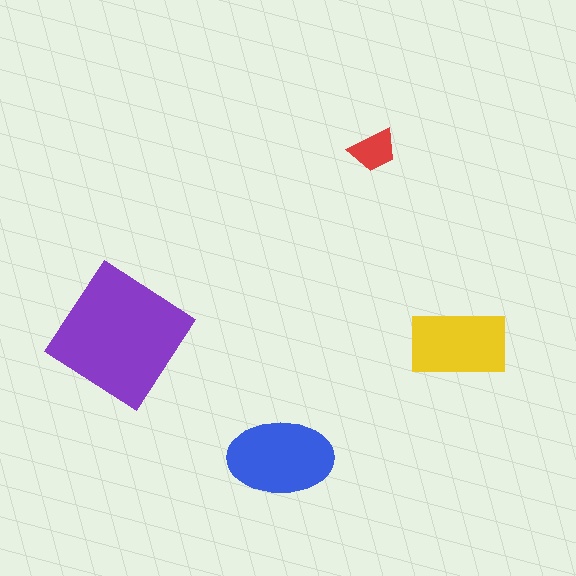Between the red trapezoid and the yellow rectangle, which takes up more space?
The yellow rectangle.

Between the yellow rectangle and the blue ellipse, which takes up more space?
The blue ellipse.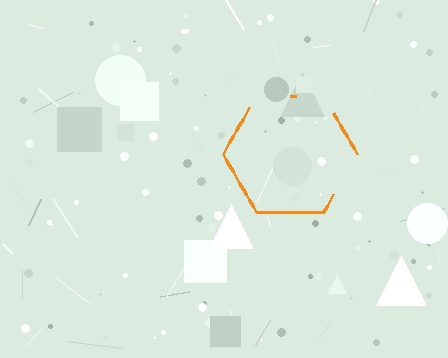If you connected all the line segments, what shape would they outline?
They would outline a hexagon.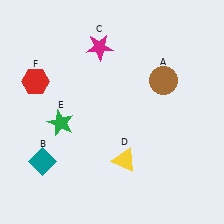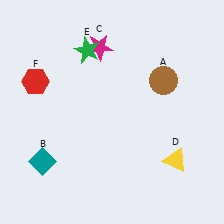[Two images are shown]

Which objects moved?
The objects that moved are: the yellow triangle (D), the green star (E).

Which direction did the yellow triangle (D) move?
The yellow triangle (D) moved right.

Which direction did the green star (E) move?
The green star (E) moved up.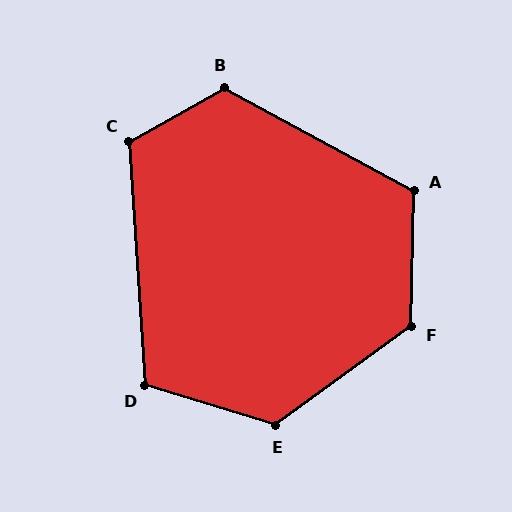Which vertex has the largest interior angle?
F, at approximately 127 degrees.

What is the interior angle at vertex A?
Approximately 117 degrees (obtuse).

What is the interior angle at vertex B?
Approximately 122 degrees (obtuse).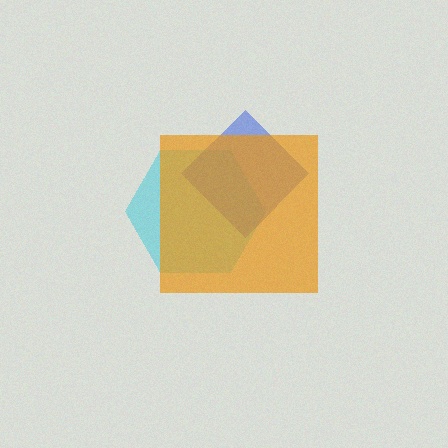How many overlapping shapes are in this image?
There are 3 overlapping shapes in the image.